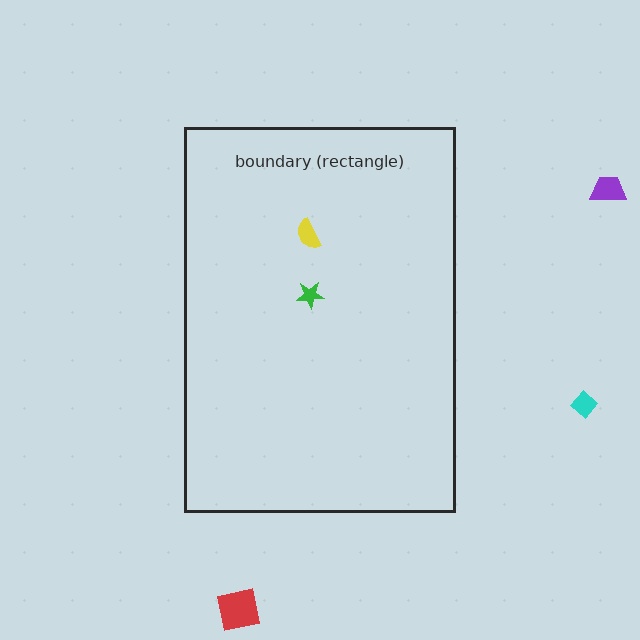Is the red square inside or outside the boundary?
Outside.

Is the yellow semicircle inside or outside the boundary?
Inside.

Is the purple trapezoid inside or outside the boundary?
Outside.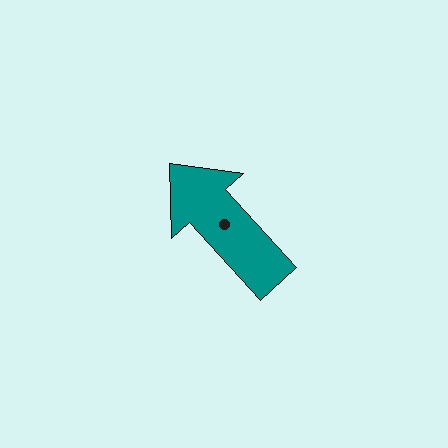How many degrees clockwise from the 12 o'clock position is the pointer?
Approximately 318 degrees.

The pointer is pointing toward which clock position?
Roughly 11 o'clock.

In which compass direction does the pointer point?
Northwest.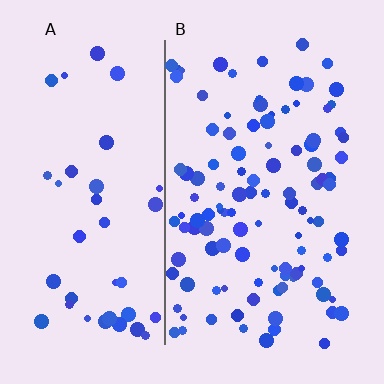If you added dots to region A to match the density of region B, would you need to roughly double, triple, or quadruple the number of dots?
Approximately triple.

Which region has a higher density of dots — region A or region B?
B (the right).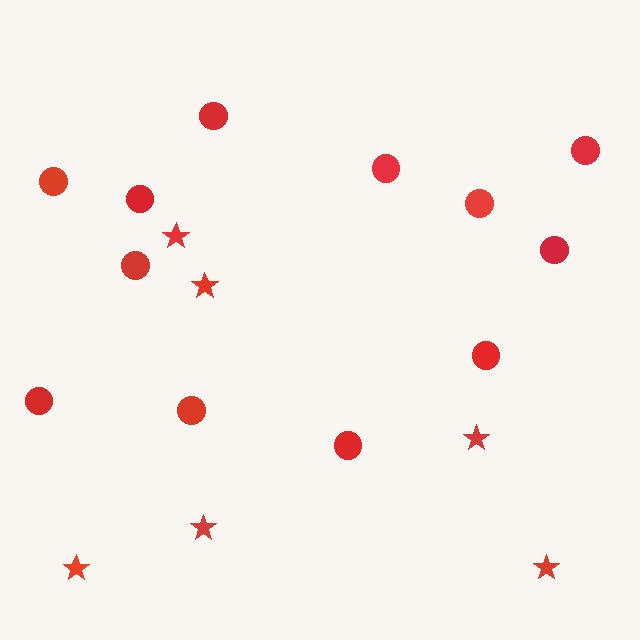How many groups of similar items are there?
There are 2 groups: one group of stars (6) and one group of circles (12).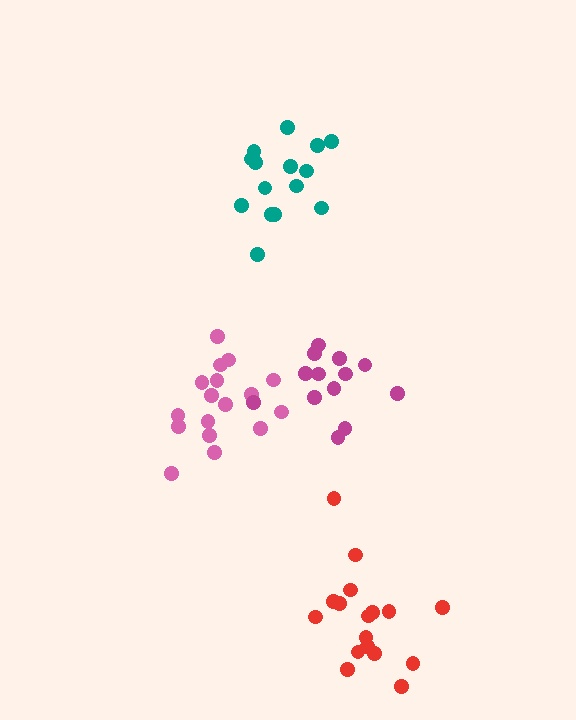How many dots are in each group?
Group 1: 15 dots, Group 2: 17 dots, Group 3: 17 dots, Group 4: 13 dots (62 total).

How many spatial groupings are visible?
There are 4 spatial groupings.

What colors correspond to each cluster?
The clusters are colored: teal, red, pink, magenta.